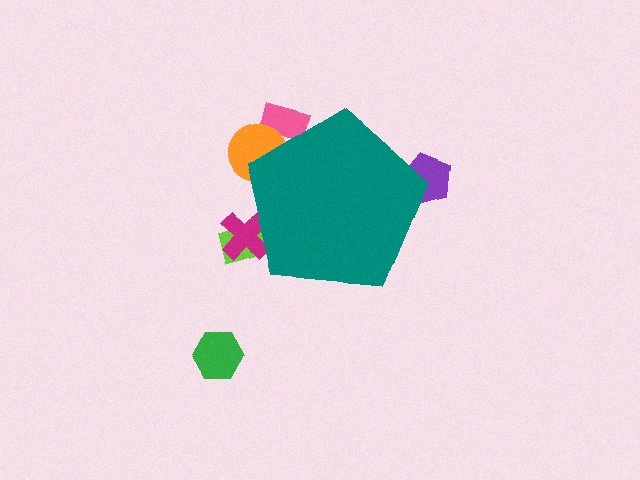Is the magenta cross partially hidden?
Yes, the magenta cross is partially hidden behind the teal pentagon.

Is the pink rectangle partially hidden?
Yes, the pink rectangle is partially hidden behind the teal pentagon.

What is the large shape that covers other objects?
A teal pentagon.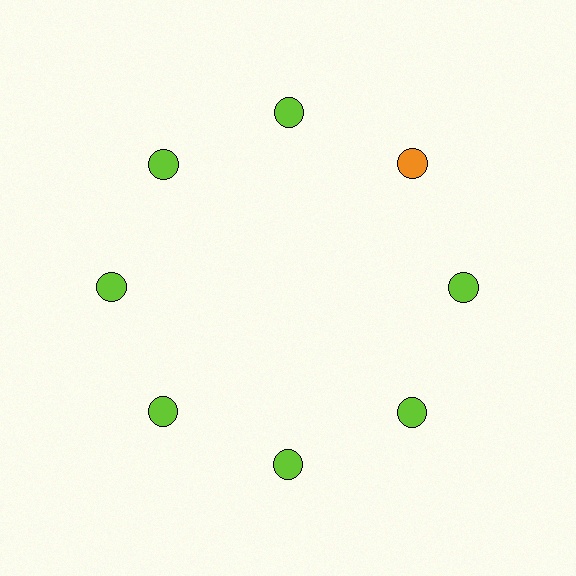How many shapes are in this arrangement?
There are 8 shapes arranged in a ring pattern.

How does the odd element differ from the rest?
It has a different color: orange instead of lime.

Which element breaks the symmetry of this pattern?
The orange circle at roughly the 2 o'clock position breaks the symmetry. All other shapes are lime circles.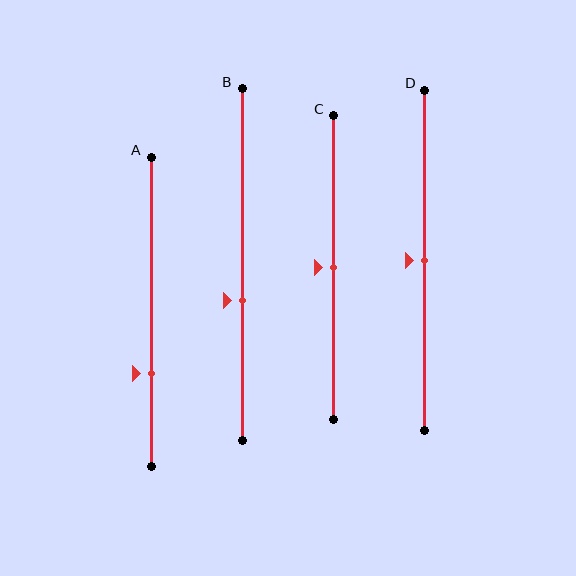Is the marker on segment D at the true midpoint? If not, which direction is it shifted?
Yes, the marker on segment D is at the true midpoint.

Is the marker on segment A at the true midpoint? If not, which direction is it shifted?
No, the marker on segment A is shifted downward by about 20% of the segment length.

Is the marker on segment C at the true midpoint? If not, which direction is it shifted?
Yes, the marker on segment C is at the true midpoint.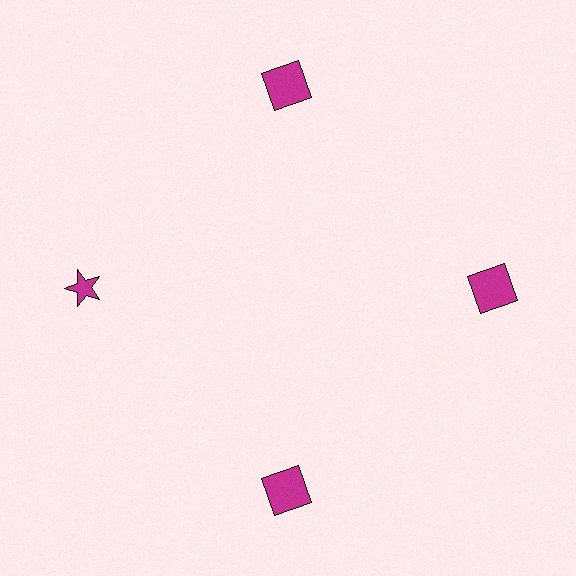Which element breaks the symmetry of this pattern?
The magenta star at roughly the 9 o'clock position breaks the symmetry. All other shapes are magenta squares.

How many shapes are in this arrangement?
There are 4 shapes arranged in a ring pattern.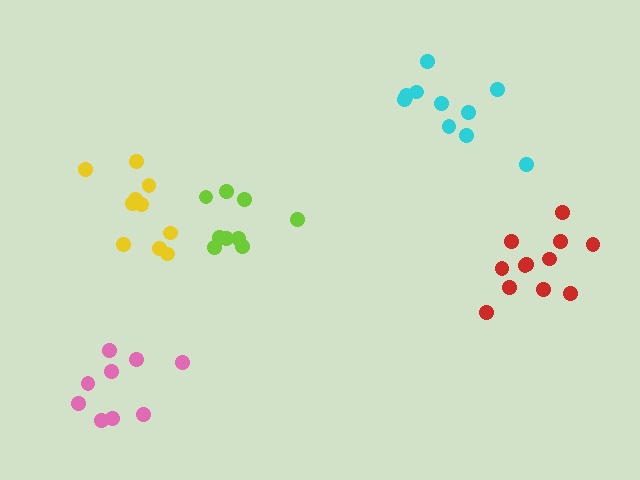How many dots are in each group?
Group 1: 9 dots, Group 2: 9 dots, Group 3: 10 dots, Group 4: 12 dots, Group 5: 10 dots (50 total).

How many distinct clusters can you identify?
There are 5 distinct clusters.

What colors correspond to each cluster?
The clusters are colored: lime, pink, cyan, red, yellow.